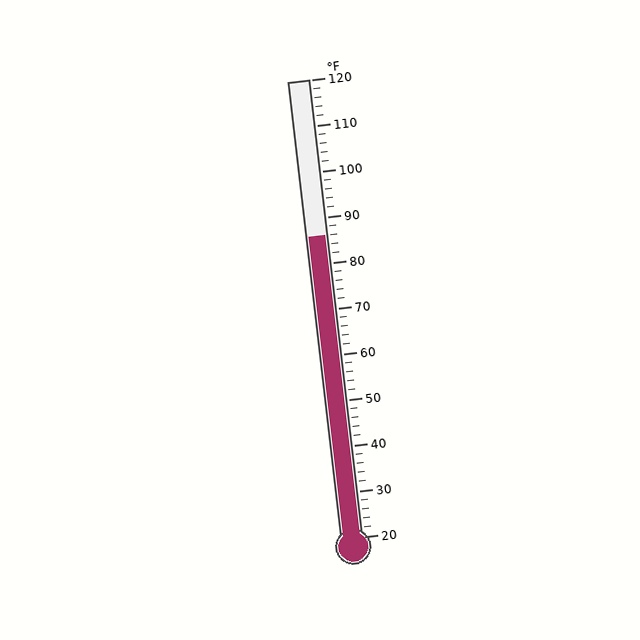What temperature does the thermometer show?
The thermometer shows approximately 86°F.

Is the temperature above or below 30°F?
The temperature is above 30°F.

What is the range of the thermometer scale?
The thermometer scale ranges from 20°F to 120°F.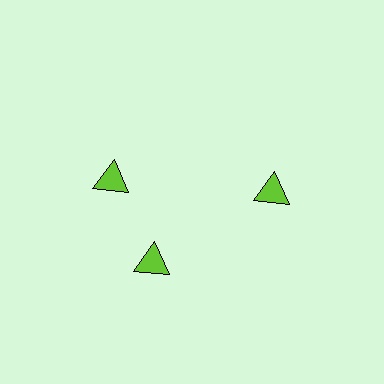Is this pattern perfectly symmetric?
No. The 3 lime triangles are arranged in a ring, but one element near the 11 o'clock position is rotated out of alignment along the ring, breaking the 3-fold rotational symmetry.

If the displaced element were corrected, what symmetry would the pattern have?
It would have 3-fold rotational symmetry — the pattern would map onto itself every 120 degrees.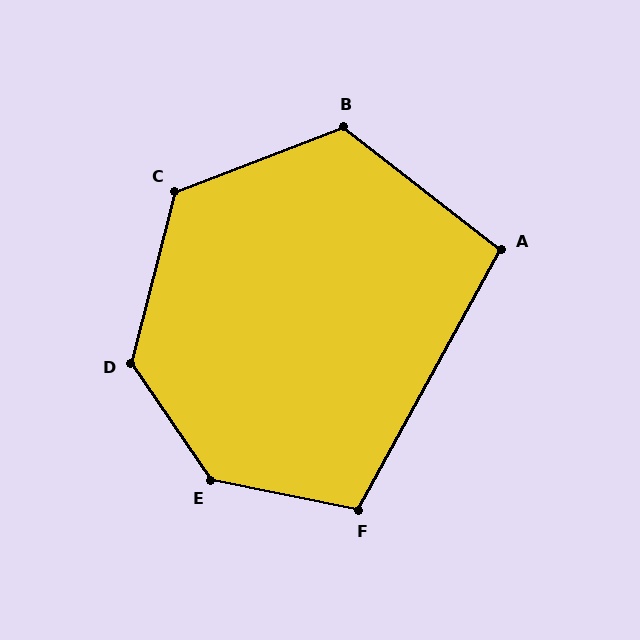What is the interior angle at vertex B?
Approximately 121 degrees (obtuse).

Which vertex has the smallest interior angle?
A, at approximately 99 degrees.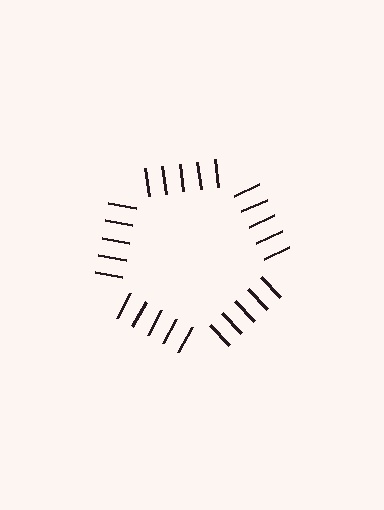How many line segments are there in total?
25 — 5 along each of the 5 edges.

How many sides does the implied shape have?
5 sides — the line-ends trace a pentagon.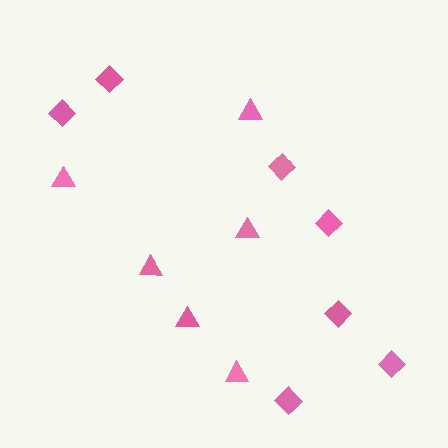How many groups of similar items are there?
There are 2 groups: one group of triangles (6) and one group of diamonds (7).